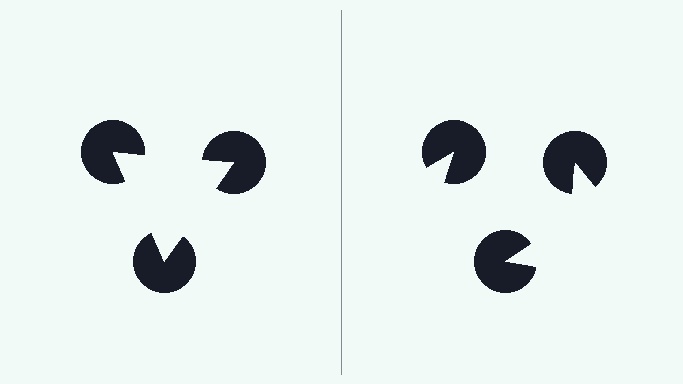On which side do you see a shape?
An illusory triangle appears on the left side. On the right side the wedge cuts are rotated, so no coherent shape forms.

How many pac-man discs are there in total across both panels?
6 — 3 on each side.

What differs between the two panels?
The pac-man discs are positioned identically on both sides; only the wedge orientations differ. On the left they align to a triangle; on the right they are misaligned.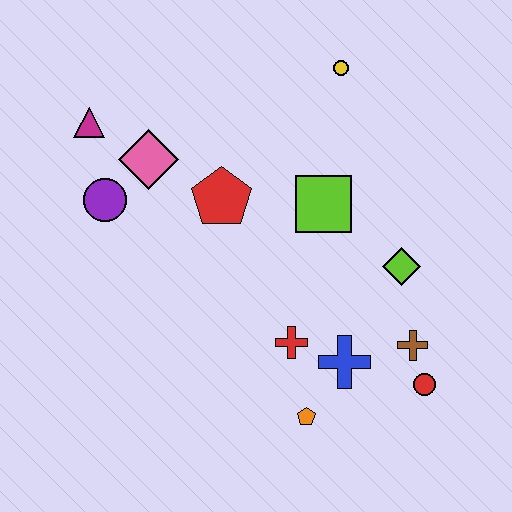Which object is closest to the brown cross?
The red circle is closest to the brown cross.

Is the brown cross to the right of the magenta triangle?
Yes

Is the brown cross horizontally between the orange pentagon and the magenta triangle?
No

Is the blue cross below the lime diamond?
Yes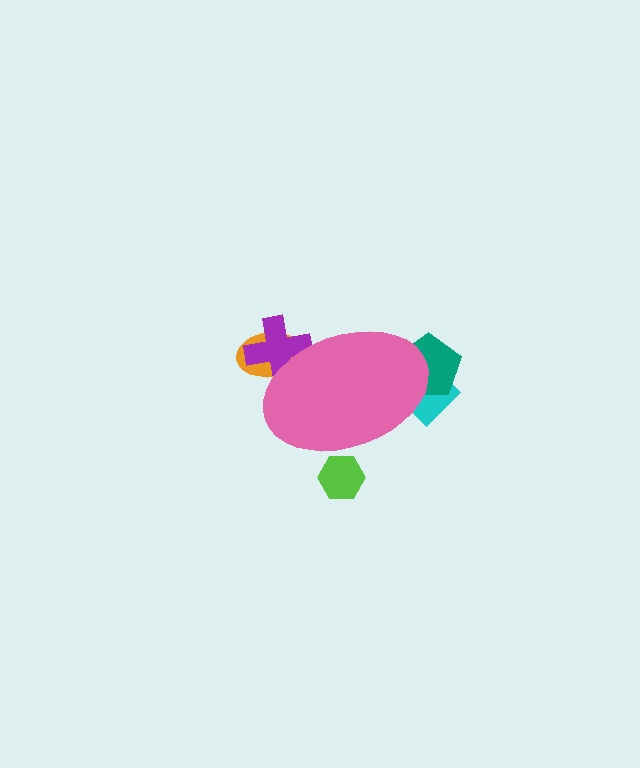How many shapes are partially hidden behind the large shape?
5 shapes are partially hidden.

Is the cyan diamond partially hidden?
Yes, the cyan diamond is partially hidden behind the pink ellipse.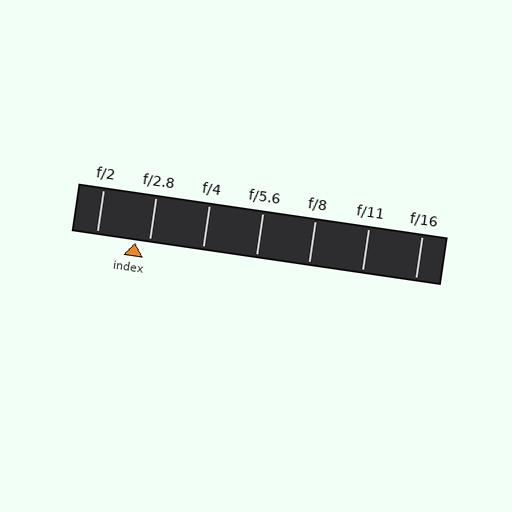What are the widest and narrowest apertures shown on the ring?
The widest aperture shown is f/2 and the narrowest is f/16.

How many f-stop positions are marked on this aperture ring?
There are 7 f-stop positions marked.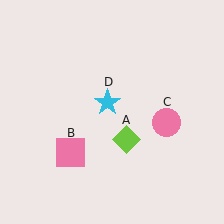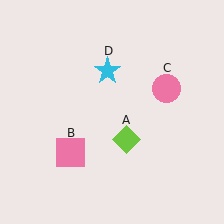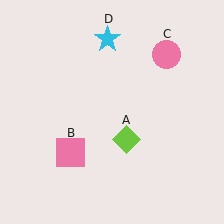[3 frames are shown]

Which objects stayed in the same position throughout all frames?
Lime diamond (object A) and pink square (object B) remained stationary.